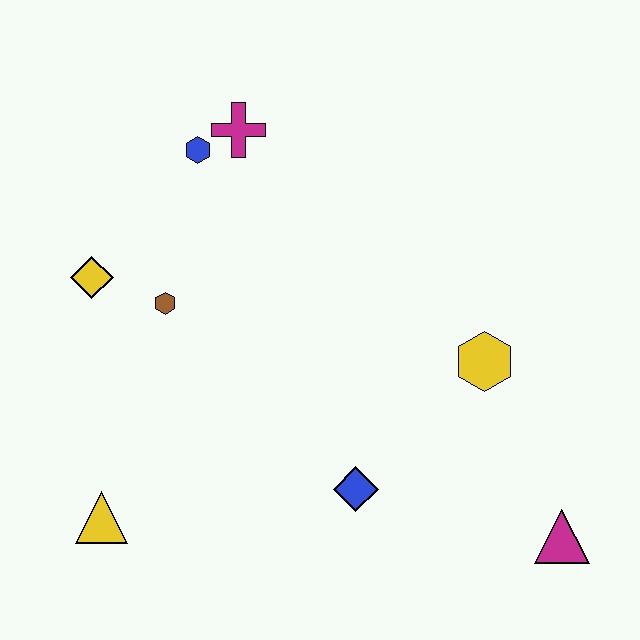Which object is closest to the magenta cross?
The blue hexagon is closest to the magenta cross.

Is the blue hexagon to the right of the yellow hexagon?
No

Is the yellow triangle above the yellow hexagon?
No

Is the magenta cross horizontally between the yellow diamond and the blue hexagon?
No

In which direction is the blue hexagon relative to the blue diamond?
The blue hexagon is above the blue diamond.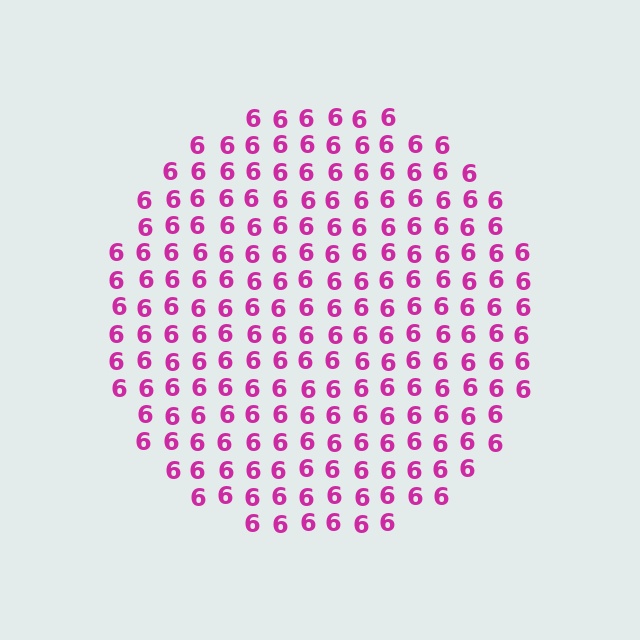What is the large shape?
The large shape is a circle.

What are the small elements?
The small elements are digit 6's.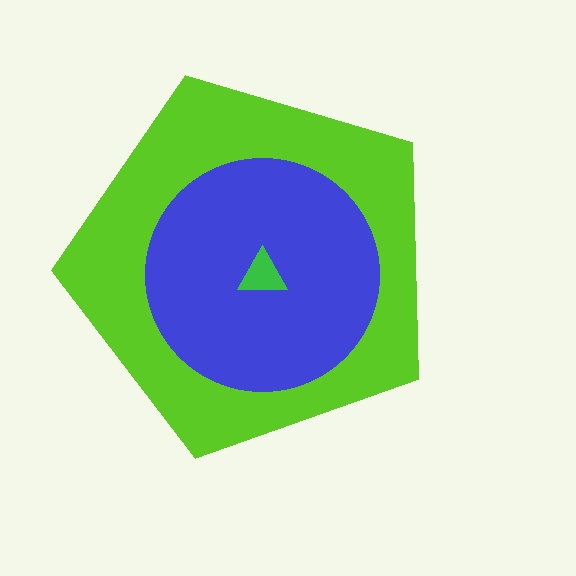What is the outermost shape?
The lime pentagon.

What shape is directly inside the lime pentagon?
The blue circle.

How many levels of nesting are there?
3.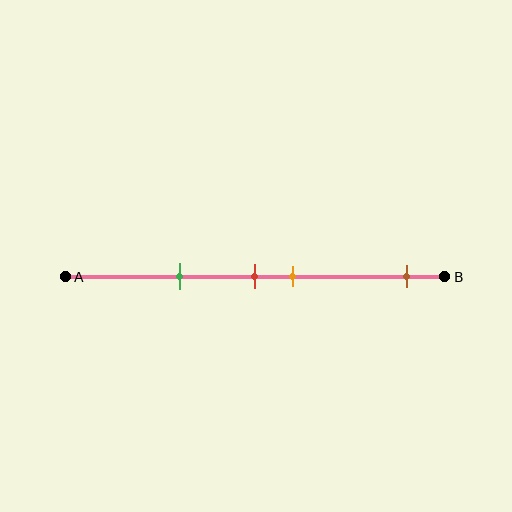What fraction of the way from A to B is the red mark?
The red mark is approximately 50% (0.5) of the way from A to B.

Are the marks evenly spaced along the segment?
No, the marks are not evenly spaced.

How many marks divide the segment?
There are 4 marks dividing the segment.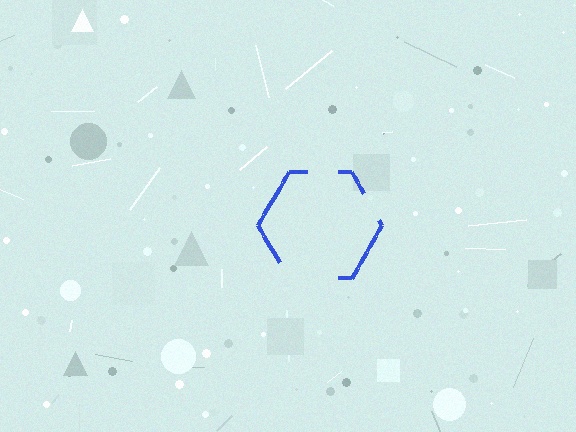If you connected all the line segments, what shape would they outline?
They would outline a hexagon.